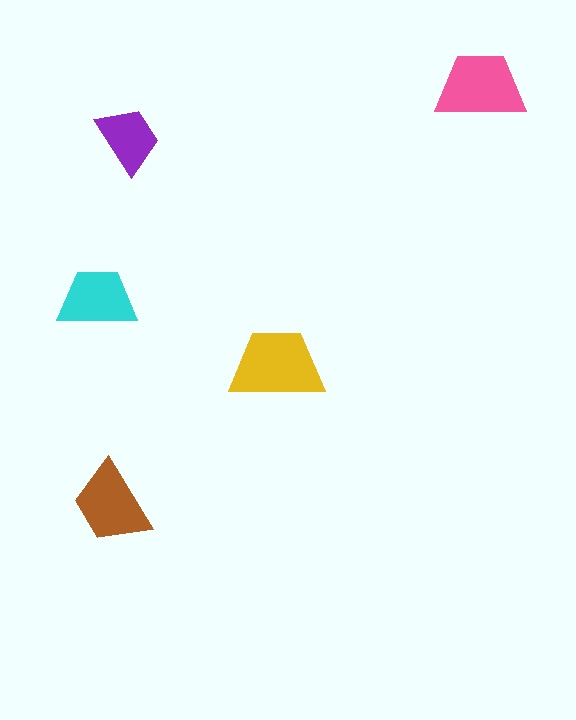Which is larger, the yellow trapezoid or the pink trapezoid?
The yellow one.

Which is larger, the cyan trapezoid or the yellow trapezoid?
The yellow one.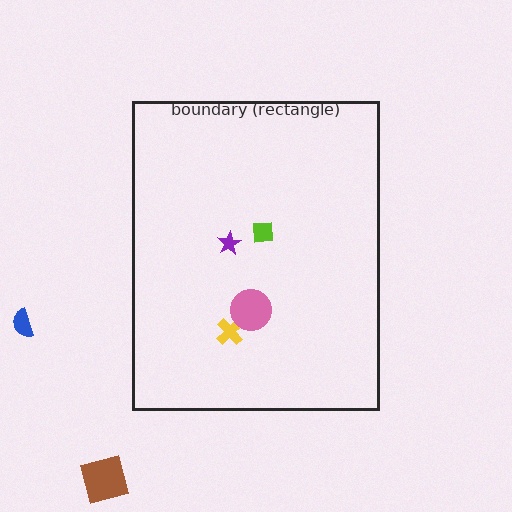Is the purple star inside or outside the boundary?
Inside.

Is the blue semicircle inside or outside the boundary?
Outside.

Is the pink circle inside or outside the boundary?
Inside.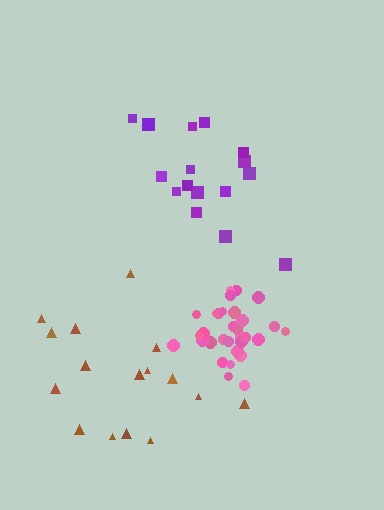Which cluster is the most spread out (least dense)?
Purple.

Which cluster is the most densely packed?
Pink.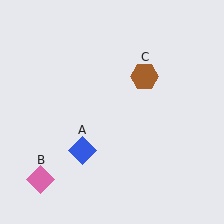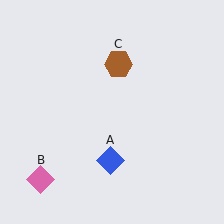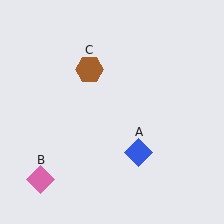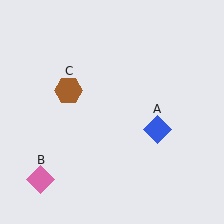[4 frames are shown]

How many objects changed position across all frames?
2 objects changed position: blue diamond (object A), brown hexagon (object C).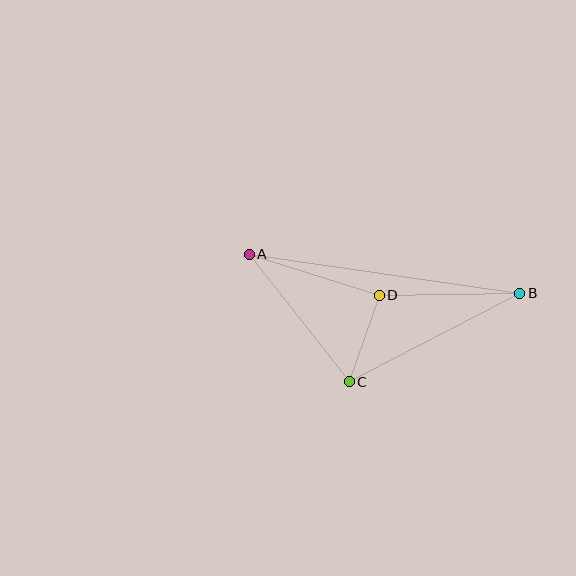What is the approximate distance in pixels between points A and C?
The distance between A and C is approximately 162 pixels.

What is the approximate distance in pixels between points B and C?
The distance between B and C is approximately 192 pixels.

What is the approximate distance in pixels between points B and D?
The distance between B and D is approximately 141 pixels.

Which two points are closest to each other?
Points C and D are closest to each other.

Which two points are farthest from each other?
Points A and B are farthest from each other.